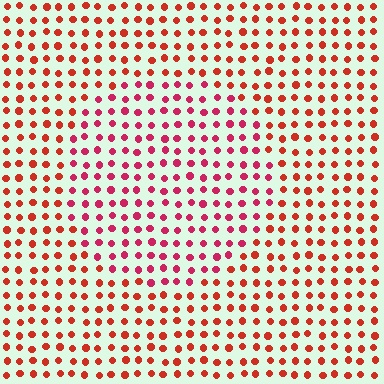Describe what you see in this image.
The image is filled with small red elements in a uniform arrangement. A circle-shaped region is visible where the elements are tinted to a slightly different hue, forming a subtle color boundary.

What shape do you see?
I see a circle.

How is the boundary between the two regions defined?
The boundary is defined purely by a slight shift in hue (about 27 degrees). Spacing, size, and orientation are identical on both sides.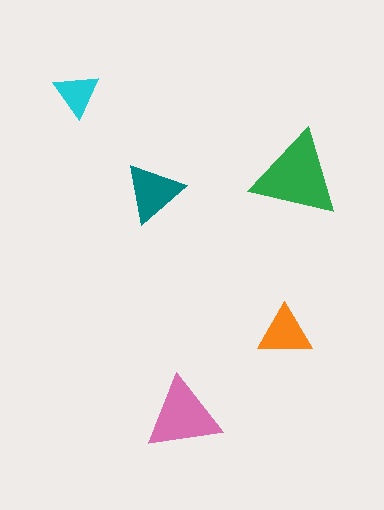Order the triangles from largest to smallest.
the green one, the pink one, the teal one, the orange one, the cyan one.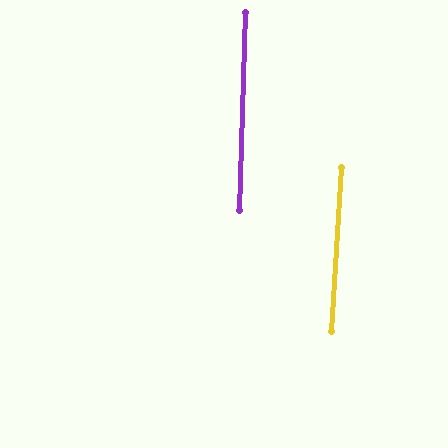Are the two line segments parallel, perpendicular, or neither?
Parallel — their directions differ by only 1.8°.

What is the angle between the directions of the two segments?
Approximately 2 degrees.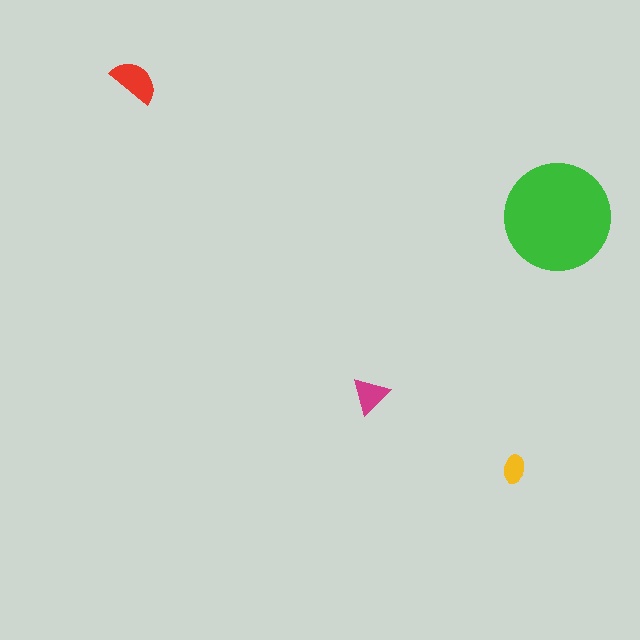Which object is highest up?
The red semicircle is topmost.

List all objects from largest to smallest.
The green circle, the red semicircle, the magenta triangle, the yellow ellipse.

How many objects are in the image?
There are 4 objects in the image.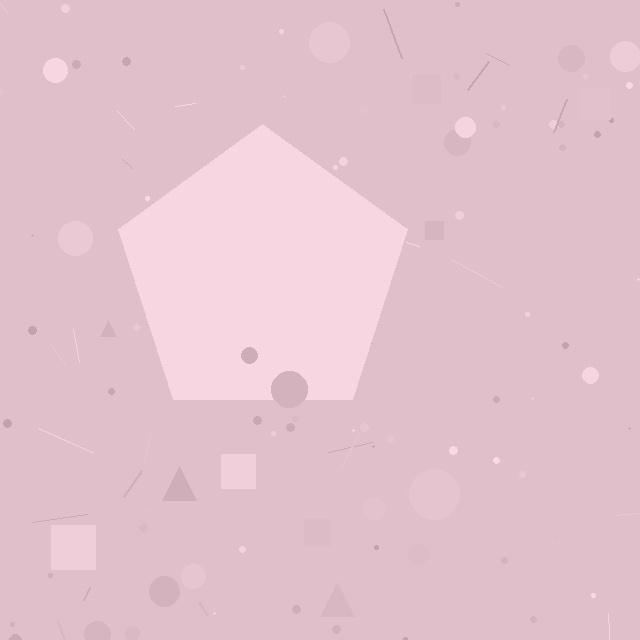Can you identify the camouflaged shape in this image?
The camouflaged shape is a pentagon.